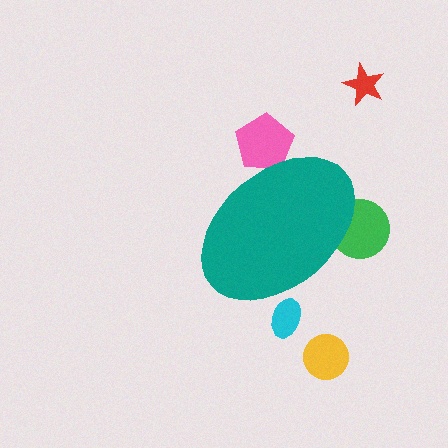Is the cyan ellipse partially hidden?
Yes, the cyan ellipse is partially hidden behind the teal ellipse.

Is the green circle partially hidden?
Yes, the green circle is partially hidden behind the teal ellipse.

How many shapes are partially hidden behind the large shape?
3 shapes are partially hidden.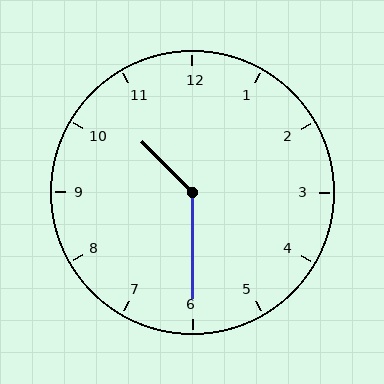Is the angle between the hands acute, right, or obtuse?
It is obtuse.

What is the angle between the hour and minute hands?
Approximately 135 degrees.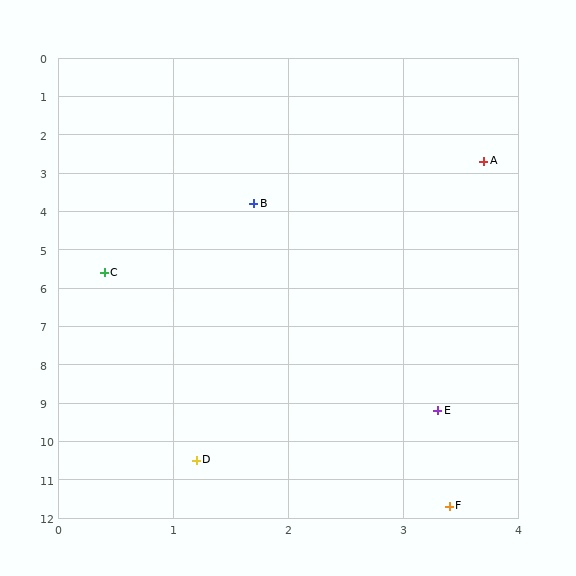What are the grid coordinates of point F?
Point F is at approximately (3.4, 11.7).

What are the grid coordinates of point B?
Point B is at approximately (1.7, 3.8).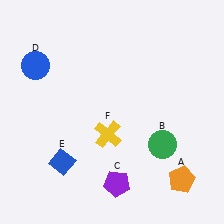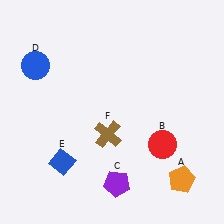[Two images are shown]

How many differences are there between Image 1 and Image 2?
There are 2 differences between the two images.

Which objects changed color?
B changed from green to red. F changed from yellow to brown.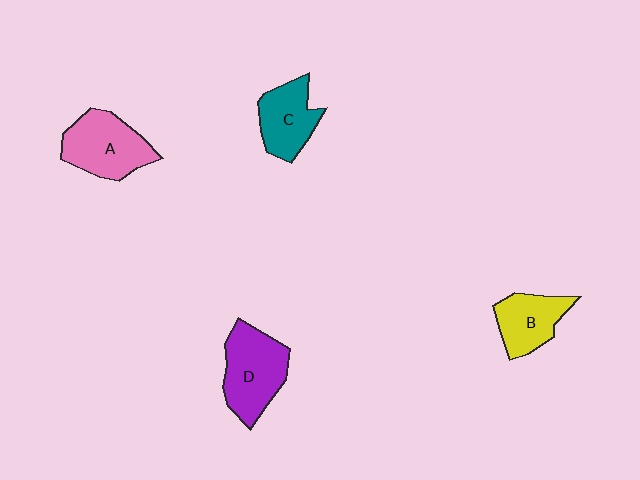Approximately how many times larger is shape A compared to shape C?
Approximately 1.2 times.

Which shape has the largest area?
Shape D (purple).